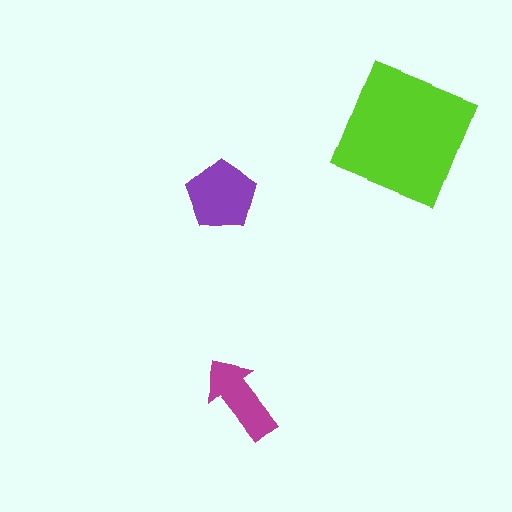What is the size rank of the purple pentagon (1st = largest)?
2nd.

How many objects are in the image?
There are 3 objects in the image.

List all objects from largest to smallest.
The lime square, the purple pentagon, the magenta arrow.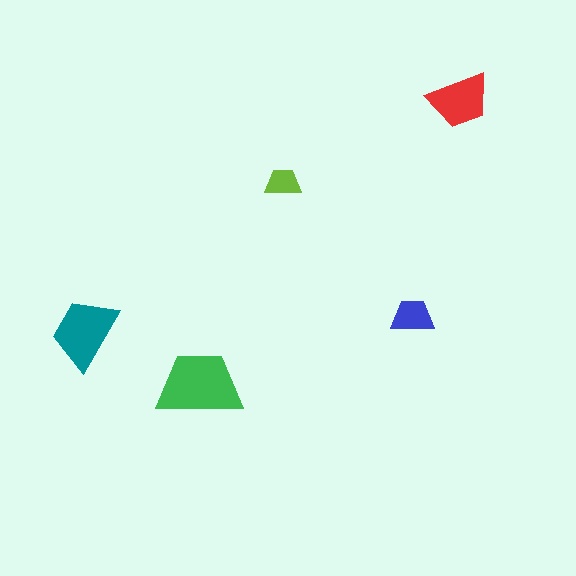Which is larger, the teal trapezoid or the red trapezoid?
The teal one.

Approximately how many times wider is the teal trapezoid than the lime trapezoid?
About 2 times wider.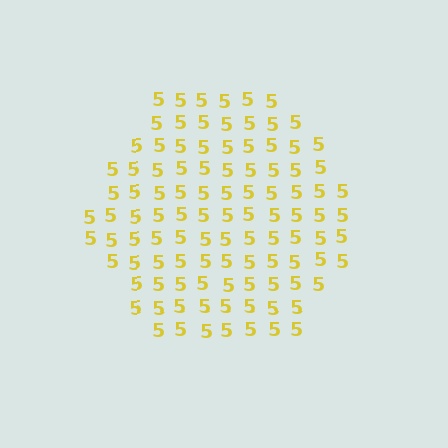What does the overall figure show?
The overall figure shows a hexagon.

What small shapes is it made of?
It is made of small digit 5's.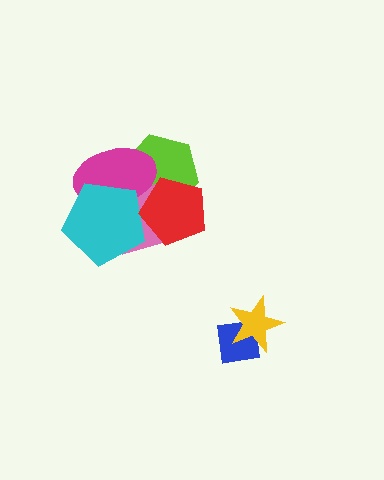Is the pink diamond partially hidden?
Yes, it is partially covered by another shape.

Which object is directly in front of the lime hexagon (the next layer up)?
The pink diamond is directly in front of the lime hexagon.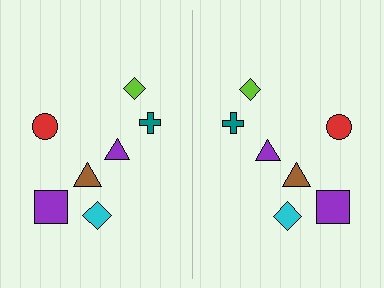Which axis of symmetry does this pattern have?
The pattern has a vertical axis of symmetry running through the center of the image.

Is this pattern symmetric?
Yes, this pattern has bilateral (reflection) symmetry.